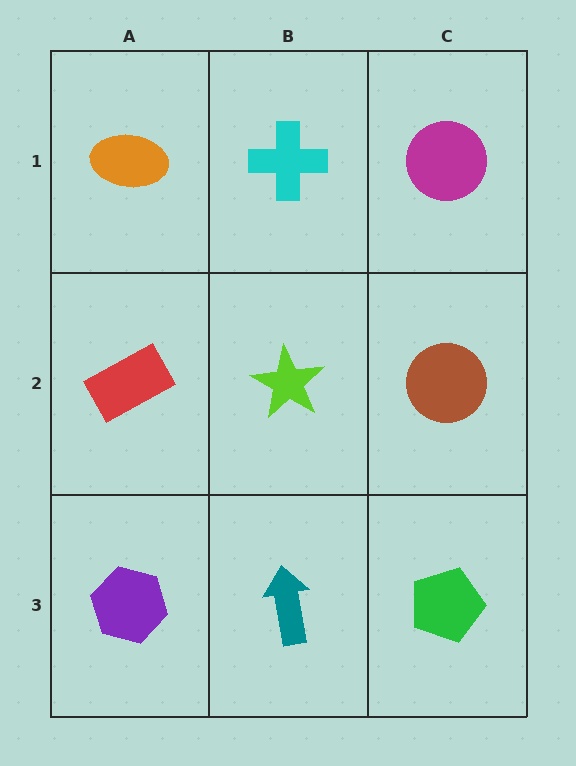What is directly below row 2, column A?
A purple hexagon.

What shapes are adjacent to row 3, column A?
A red rectangle (row 2, column A), a teal arrow (row 3, column B).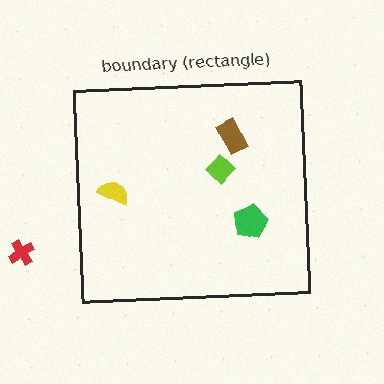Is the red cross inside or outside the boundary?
Outside.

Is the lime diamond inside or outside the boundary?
Inside.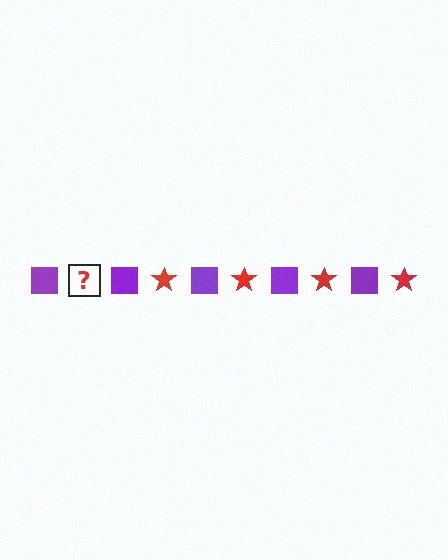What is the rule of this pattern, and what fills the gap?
The rule is that the pattern alternates between purple square and red star. The gap should be filled with a red star.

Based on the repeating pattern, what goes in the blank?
The blank should be a red star.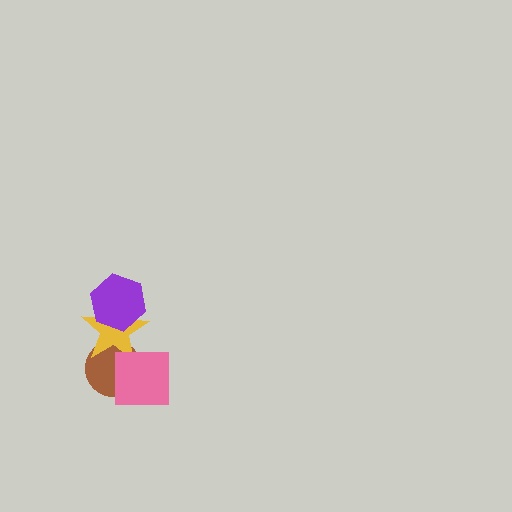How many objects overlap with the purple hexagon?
1 object overlaps with the purple hexagon.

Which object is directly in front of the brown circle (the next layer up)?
The yellow star is directly in front of the brown circle.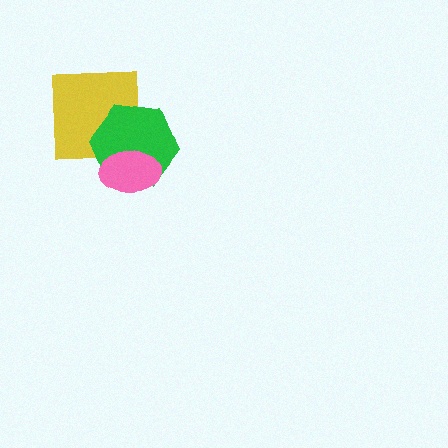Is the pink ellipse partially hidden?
No, no other shape covers it.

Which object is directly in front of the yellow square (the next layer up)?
The green hexagon is directly in front of the yellow square.